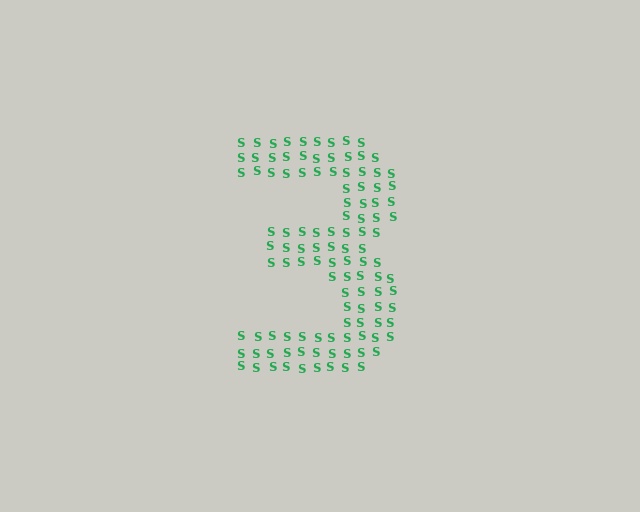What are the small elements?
The small elements are letter S's.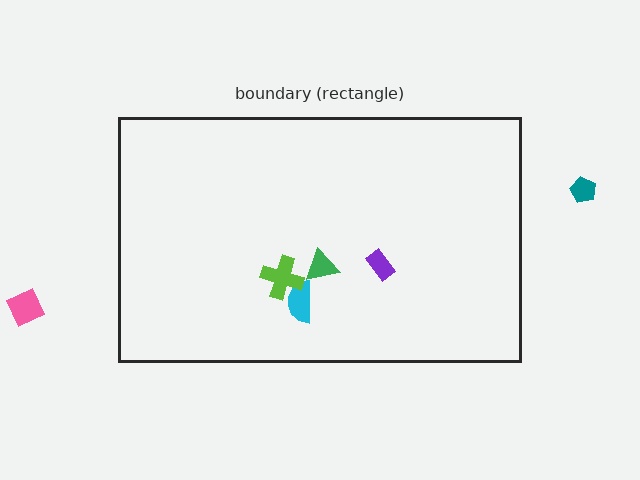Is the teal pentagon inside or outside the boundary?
Outside.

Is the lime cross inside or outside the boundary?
Inside.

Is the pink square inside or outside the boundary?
Outside.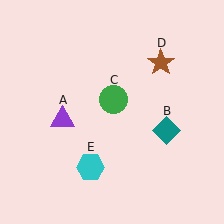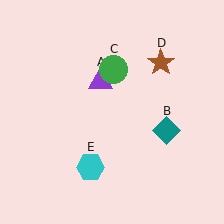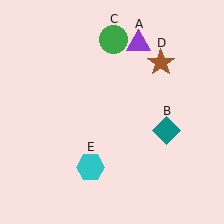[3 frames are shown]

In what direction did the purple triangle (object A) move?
The purple triangle (object A) moved up and to the right.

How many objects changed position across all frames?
2 objects changed position: purple triangle (object A), green circle (object C).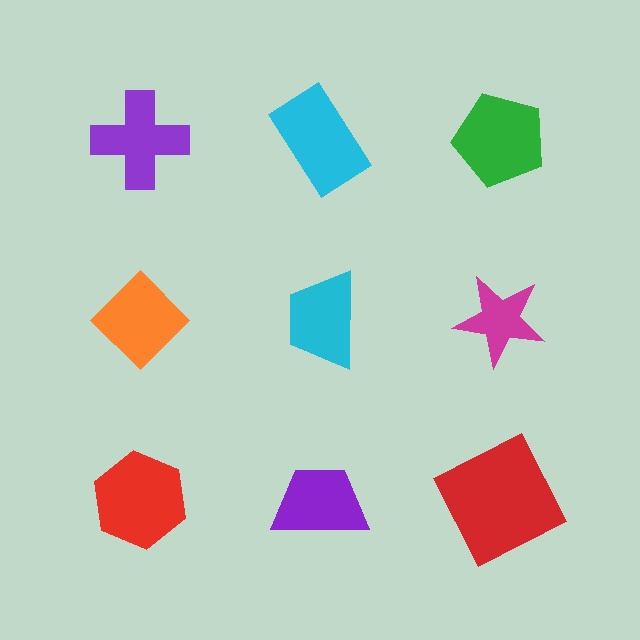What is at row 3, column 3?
A red square.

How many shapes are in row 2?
3 shapes.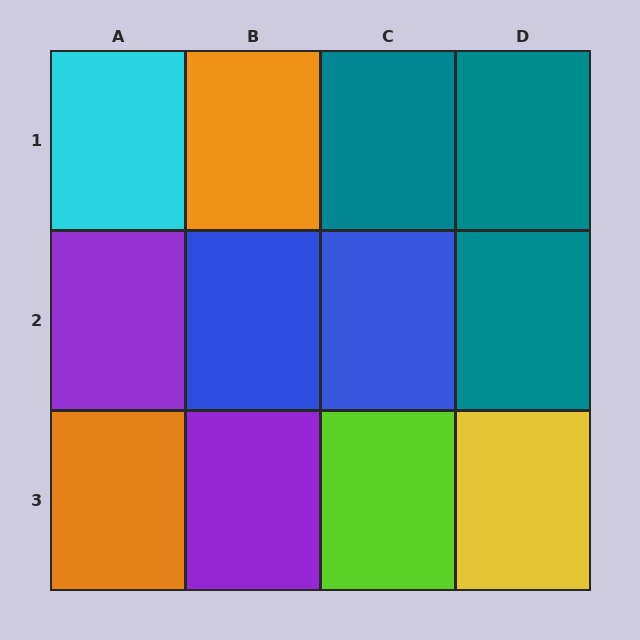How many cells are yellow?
1 cell is yellow.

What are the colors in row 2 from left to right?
Purple, blue, blue, teal.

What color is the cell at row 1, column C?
Teal.